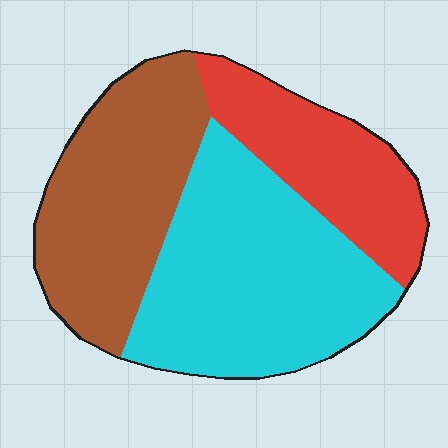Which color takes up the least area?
Red, at roughly 25%.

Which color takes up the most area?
Cyan, at roughly 45%.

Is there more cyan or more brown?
Cyan.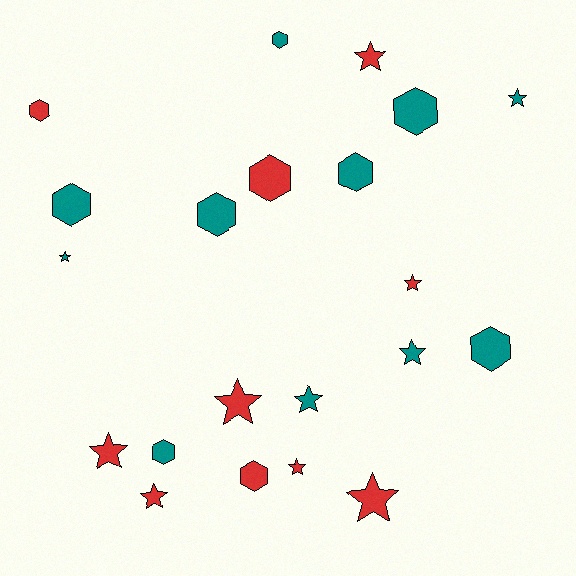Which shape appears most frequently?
Star, with 11 objects.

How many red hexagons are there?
There are 3 red hexagons.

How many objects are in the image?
There are 21 objects.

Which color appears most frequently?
Teal, with 11 objects.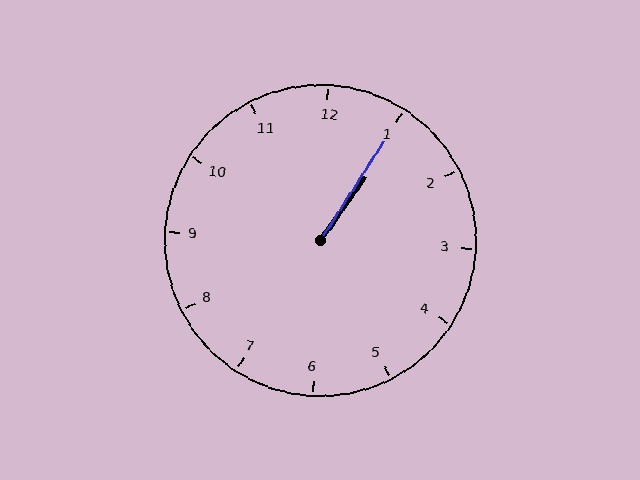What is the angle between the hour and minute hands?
Approximately 2 degrees.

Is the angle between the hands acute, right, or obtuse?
It is acute.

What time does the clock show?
1:05.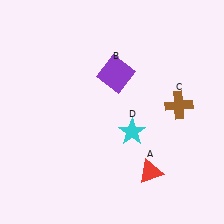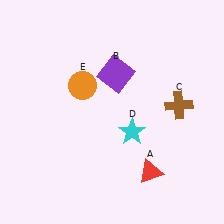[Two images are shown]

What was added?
An orange circle (E) was added in Image 2.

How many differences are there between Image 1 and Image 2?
There is 1 difference between the two images.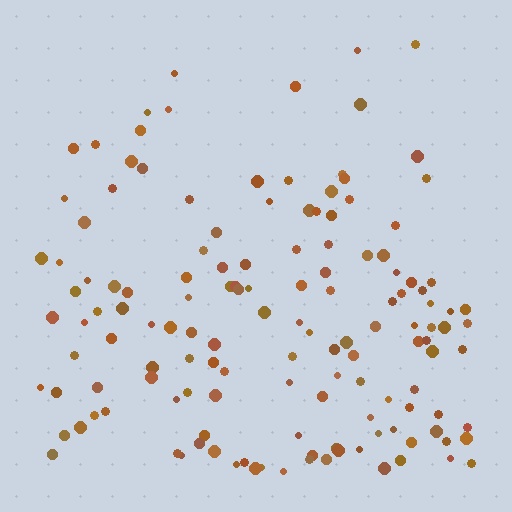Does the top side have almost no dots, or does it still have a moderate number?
Still a moderate number, just noticeably fewer than the bottom.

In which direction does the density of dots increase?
From top to bottom, with the bottom side densest.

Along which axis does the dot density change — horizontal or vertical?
Vertical.